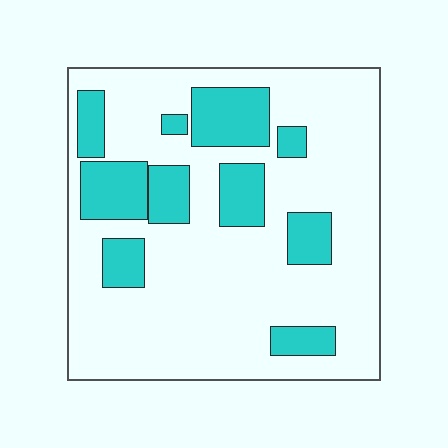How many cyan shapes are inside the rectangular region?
10.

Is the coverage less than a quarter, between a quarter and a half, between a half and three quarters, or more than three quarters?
Less than a quarter.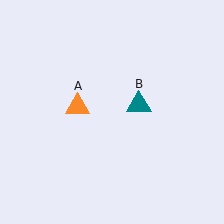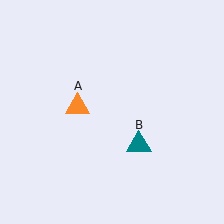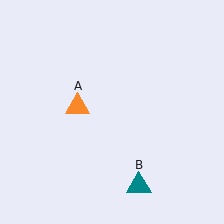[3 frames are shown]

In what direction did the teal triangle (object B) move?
The teal triangle (object B) moved down.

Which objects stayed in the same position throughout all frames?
Orange triangle (object A) remained stationary.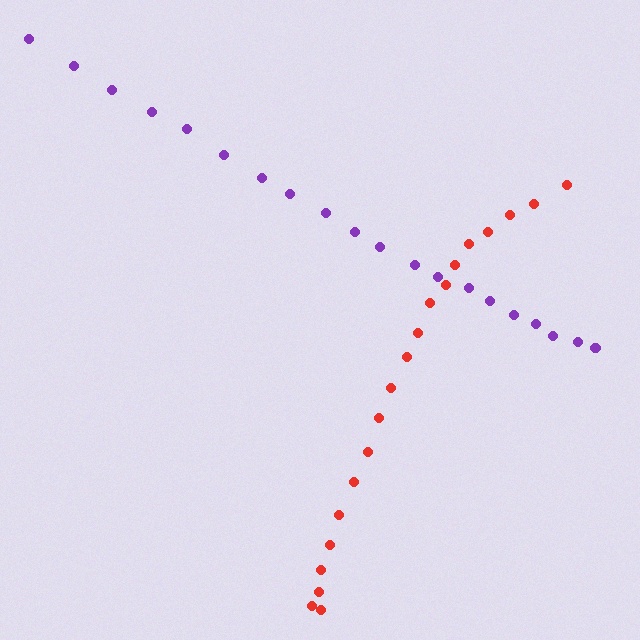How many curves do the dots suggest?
There are 2 distinct paths.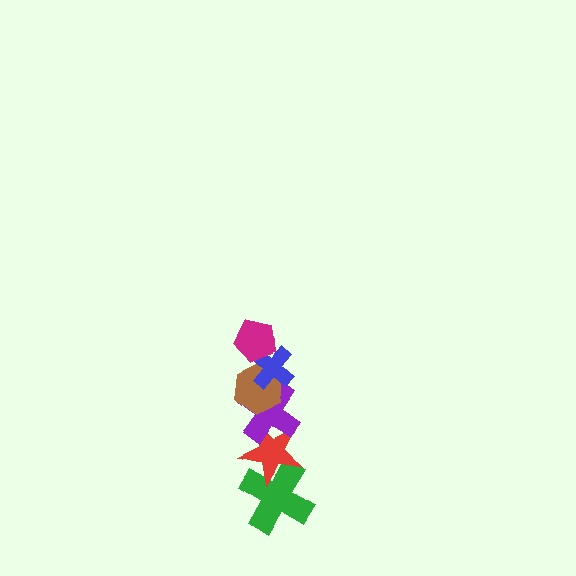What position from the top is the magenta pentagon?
The magenta pentagon is 1st from the top.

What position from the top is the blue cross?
The blue cross is 2nd from the top.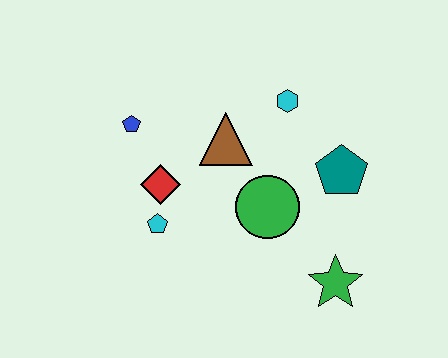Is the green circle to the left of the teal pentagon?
Yes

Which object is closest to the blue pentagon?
The red diamond is closest to the blue pentagon.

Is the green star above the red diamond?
No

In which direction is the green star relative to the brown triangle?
The green star is below the brown triangle.